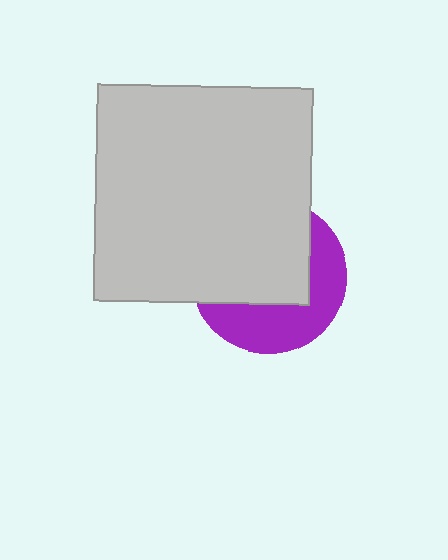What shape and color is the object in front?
The object in front is a light gray square.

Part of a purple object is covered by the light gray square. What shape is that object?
It is a circle.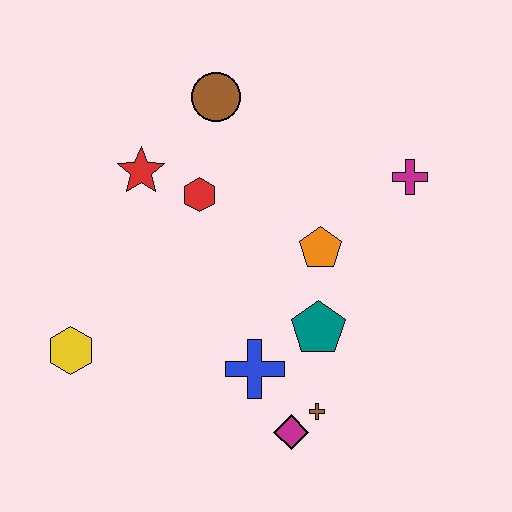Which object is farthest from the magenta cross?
The yellow hexagon is farthest from the magenta cross.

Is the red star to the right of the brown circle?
No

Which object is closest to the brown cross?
The magenta diamond is closest to the brown cross.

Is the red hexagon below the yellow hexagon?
No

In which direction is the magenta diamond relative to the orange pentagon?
The magenta diamond is below the orange pentagon.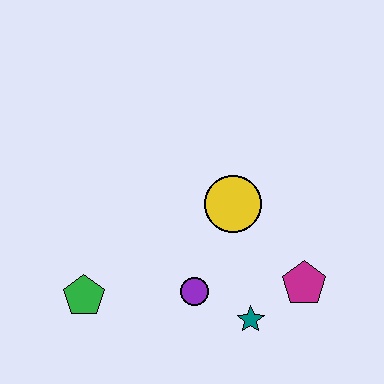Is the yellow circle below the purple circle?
No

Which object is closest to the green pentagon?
The purple circle is closest to the green pentagon.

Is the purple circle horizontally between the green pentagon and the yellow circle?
Yes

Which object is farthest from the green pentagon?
The magenta pentagon is farthest from the green pentagon.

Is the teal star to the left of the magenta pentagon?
Yes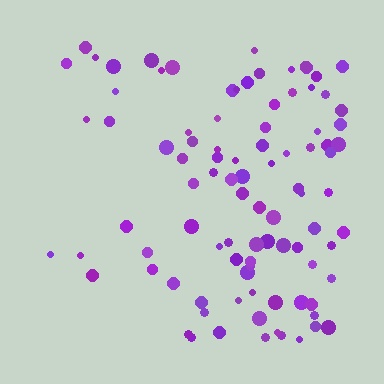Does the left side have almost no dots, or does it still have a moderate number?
Still a moderate number, just noticeably fewer than the right.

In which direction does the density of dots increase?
From left to right, with the right side densest.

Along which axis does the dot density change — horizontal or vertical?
Horizontal.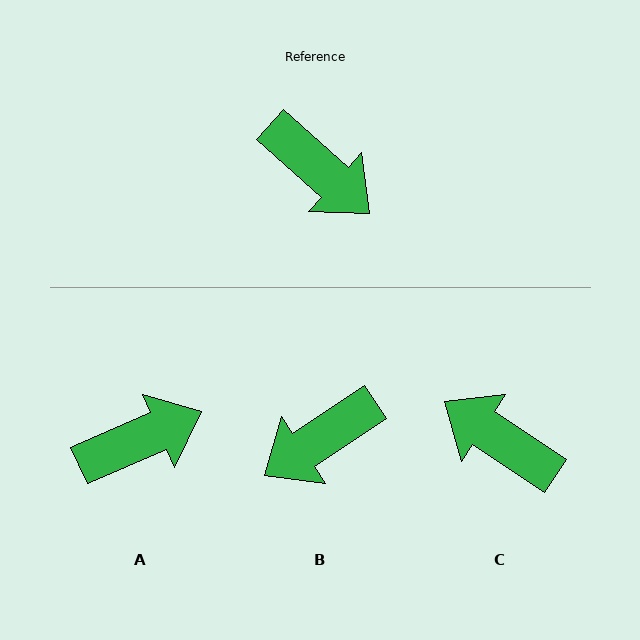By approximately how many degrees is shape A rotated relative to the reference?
Approximately 66 degrees counter-clockwise.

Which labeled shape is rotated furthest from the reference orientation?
C, about 172 degrees away.